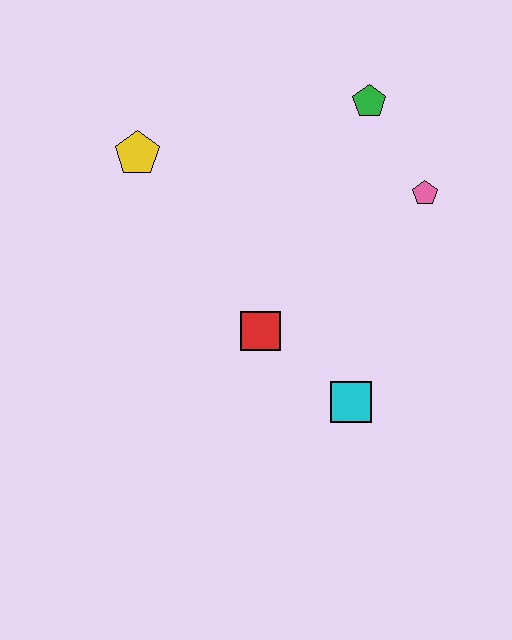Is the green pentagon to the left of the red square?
No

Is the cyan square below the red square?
Yes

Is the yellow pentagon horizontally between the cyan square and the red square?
No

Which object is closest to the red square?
The cyan square is closest to the red square.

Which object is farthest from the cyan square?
The yellow pentagon is farthest from the cyan square.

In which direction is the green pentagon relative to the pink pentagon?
The green pentagon is above the pink pentagon.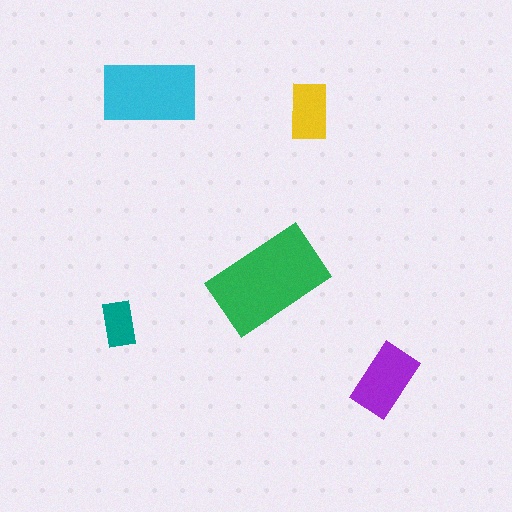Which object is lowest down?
The purple rectangle is bottommost.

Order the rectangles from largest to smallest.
the green one, the cyan one, the purple one, the yellow one, the teal one.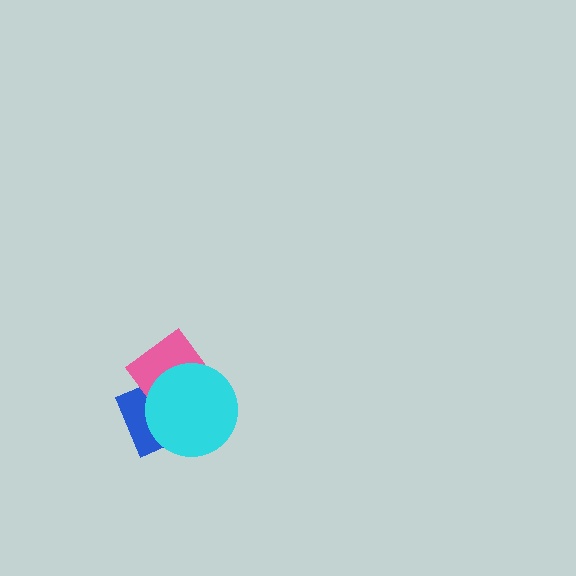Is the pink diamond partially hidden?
Yes, it is partially covered by another shape.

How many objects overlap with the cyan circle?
2 objects overlap with the cyan circle.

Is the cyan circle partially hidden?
No, no other shape covers it.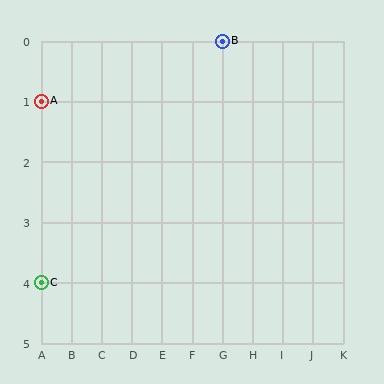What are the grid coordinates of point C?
Point C is at grid coordinates (A, 4).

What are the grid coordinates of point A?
Point A is at grid coordinates (A, 1).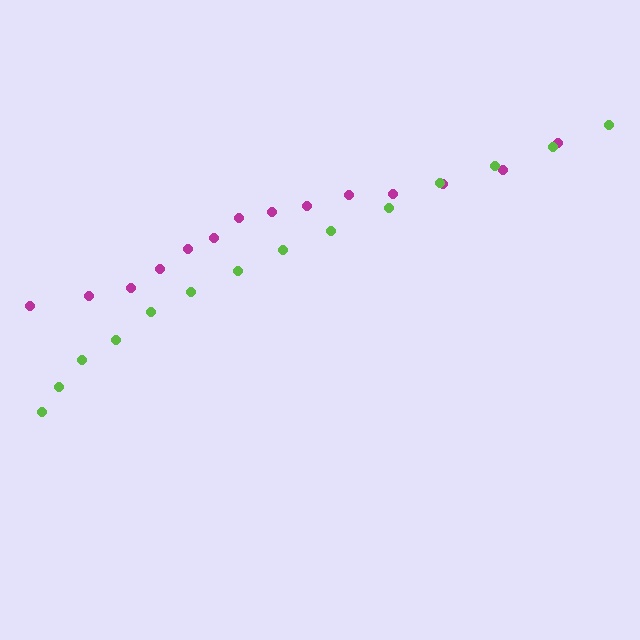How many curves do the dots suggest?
There are 2 distinct paths.